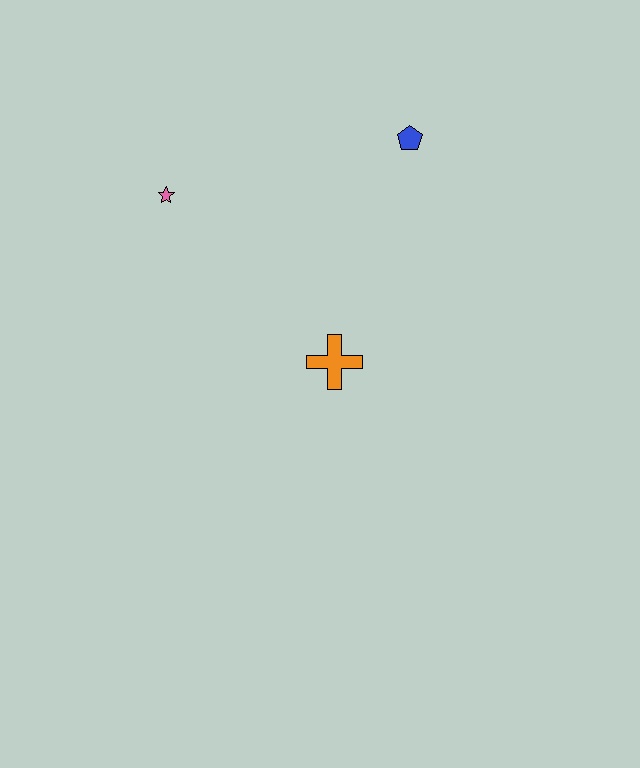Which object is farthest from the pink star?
The blue pentagon is farthest from the pink star.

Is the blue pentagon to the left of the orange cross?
No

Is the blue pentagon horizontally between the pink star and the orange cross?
No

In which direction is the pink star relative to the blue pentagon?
The pink star is to the left of the blue pentagon.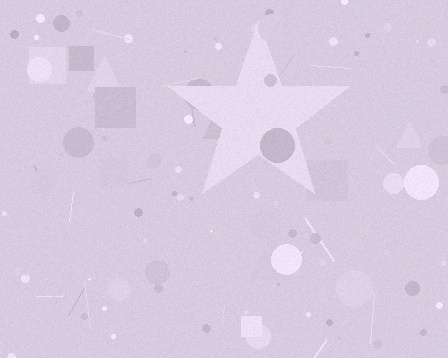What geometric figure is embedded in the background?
A star is embedded in the background.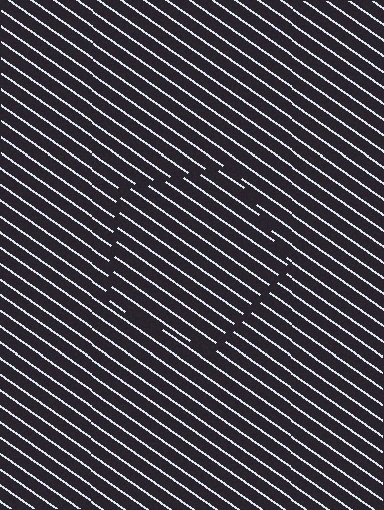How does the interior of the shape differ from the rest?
The interior of the shape contains the same grating, shifted by half a period — the contour is defined by the phase discontinuity where line-ends from the inner and outer gratings abut.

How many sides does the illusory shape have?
5 sides — the line-ends trace a pentagon.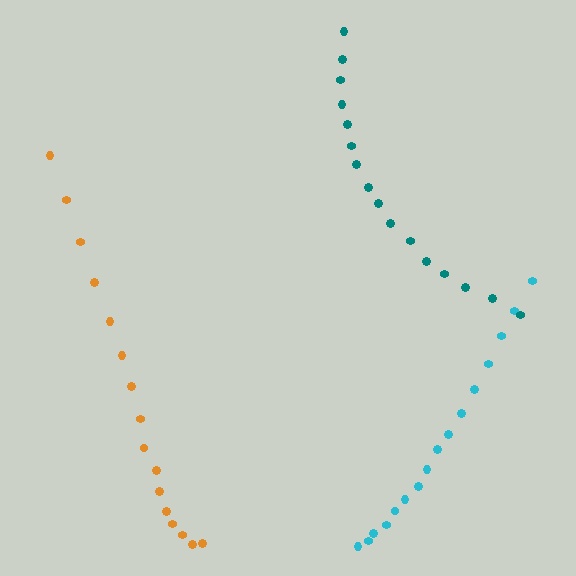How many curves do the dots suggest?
There are 3 distinct paths.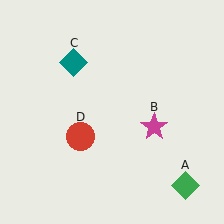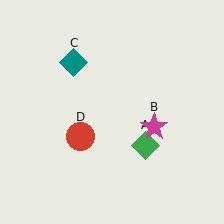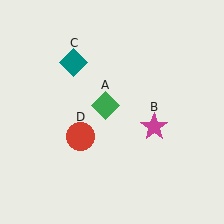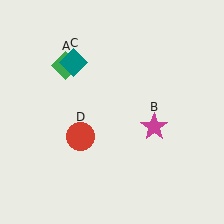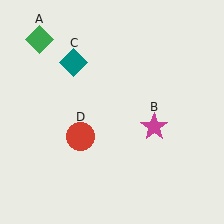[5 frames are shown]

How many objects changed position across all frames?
1 object changed position: green diamond (object A).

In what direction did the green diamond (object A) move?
The green diamond (object A) moved up and to the left.